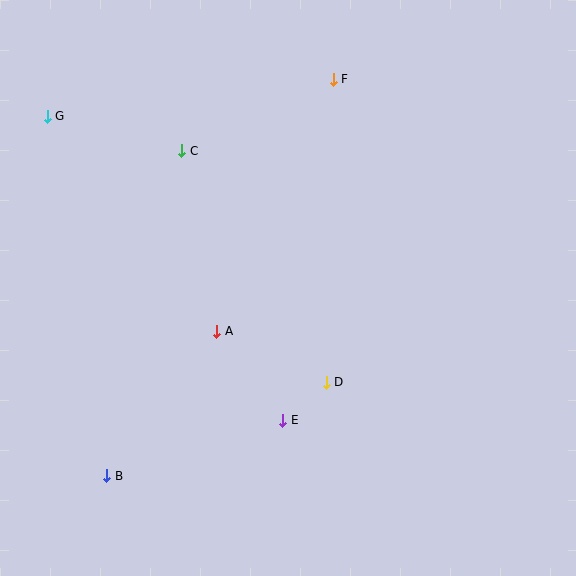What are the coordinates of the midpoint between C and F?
The midpoint between C and F is at (257, 115).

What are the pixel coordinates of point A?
Point A is at (217, 331).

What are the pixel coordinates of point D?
Point D is at (326, 382).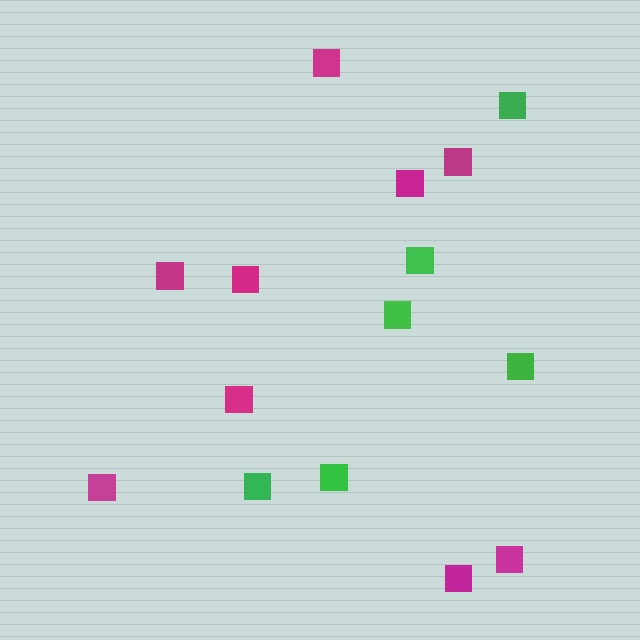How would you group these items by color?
There are 2 groups: one group of magenta squares (9) and one group of green squares (6).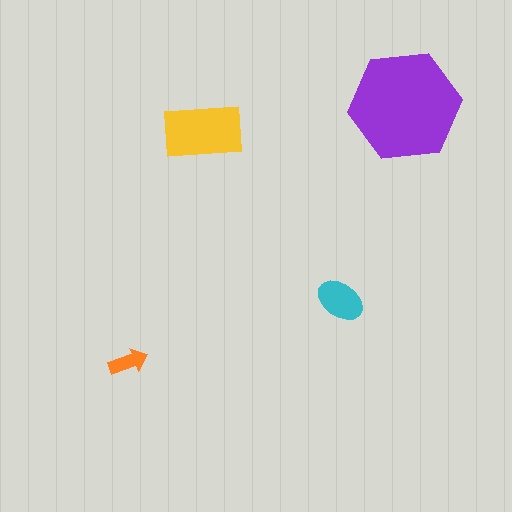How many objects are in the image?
There are 4 objects in the image.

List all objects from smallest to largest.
The orange arrow, the cyan ellipse, the yellow rectangle, the purple hexagon.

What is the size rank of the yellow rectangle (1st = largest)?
2nd.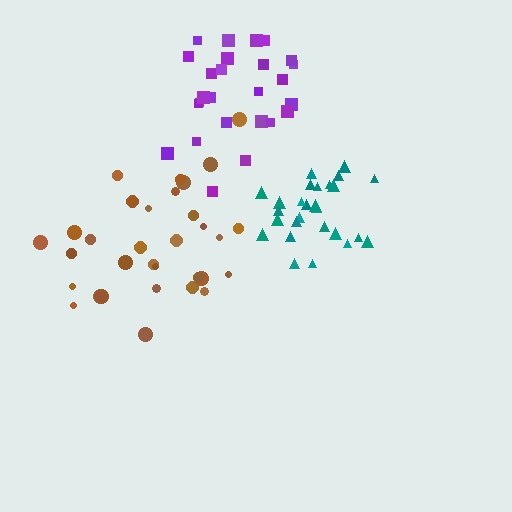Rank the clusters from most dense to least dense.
teal, purple, brown.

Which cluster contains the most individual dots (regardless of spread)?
Brown (32).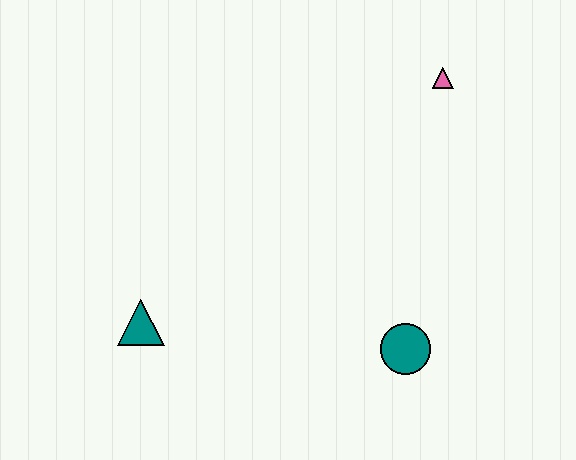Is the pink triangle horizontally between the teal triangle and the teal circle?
No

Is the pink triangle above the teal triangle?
Yes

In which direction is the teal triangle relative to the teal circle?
The teal triangle is to the left of the teal circle.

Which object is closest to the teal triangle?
The teal circle is closest to the teal triangle.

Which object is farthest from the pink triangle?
The teal triangle is farthest from the pink triangle.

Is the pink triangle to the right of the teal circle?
Yes